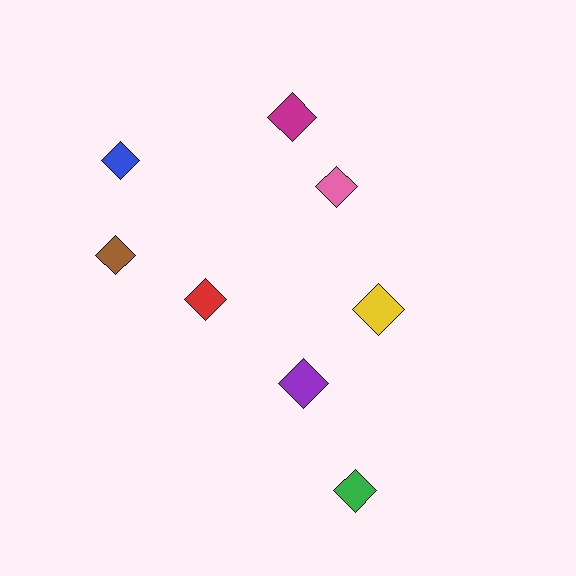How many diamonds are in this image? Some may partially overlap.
There are 8 diamonds.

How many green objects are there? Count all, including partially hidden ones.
There is 1 green object.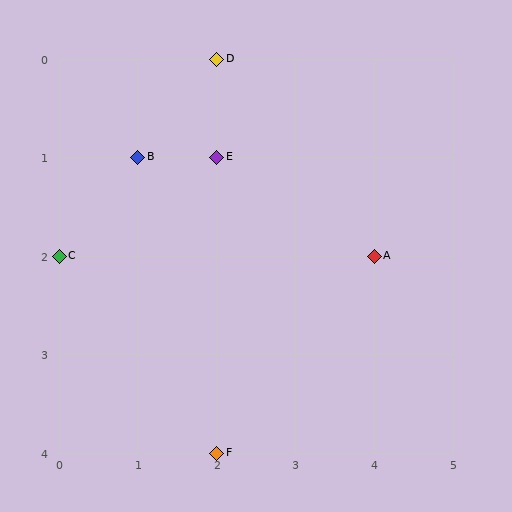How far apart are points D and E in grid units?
Points D and E are 1 row apart.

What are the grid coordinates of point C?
Point C is at grid coordinates (0, 2).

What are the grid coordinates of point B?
Point B is at grid coordinates (1, 1).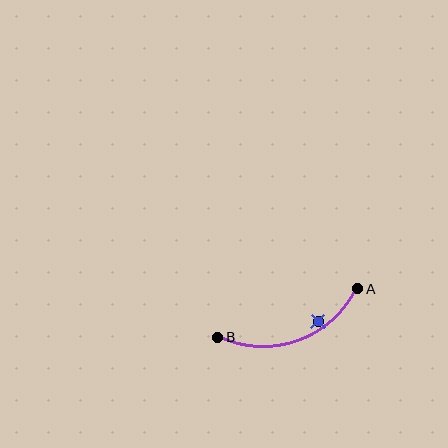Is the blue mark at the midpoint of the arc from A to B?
No — the blue mark does not lie on the arc at all. It sits slightly inside the curve.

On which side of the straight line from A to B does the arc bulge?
The arc bulges below the straight line connecting A and B.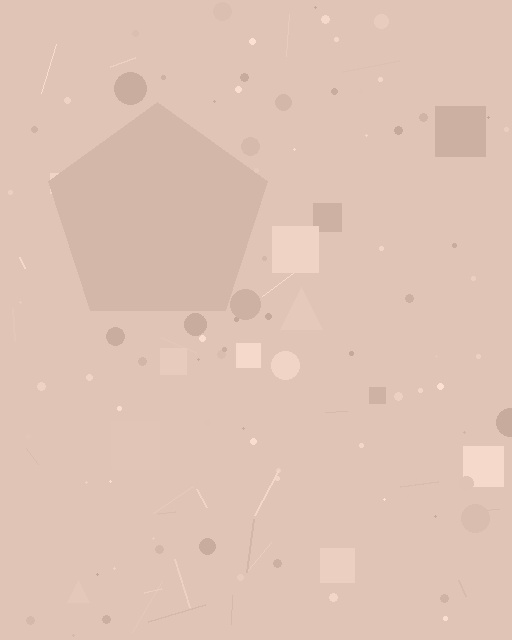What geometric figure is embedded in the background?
A pentagon is embedded in the background.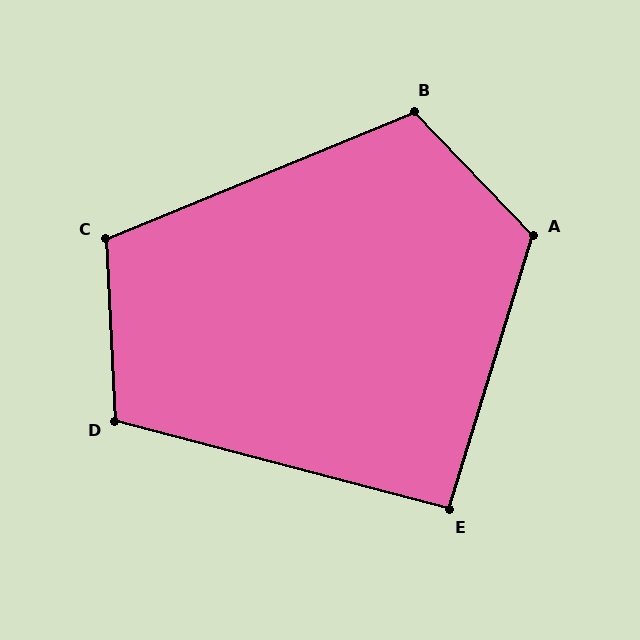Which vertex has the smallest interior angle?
E, at approximately 92 degrees.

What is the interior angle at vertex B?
Approximately 111 degrees (obtuse).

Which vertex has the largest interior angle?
A, at approximately 119 degrees.